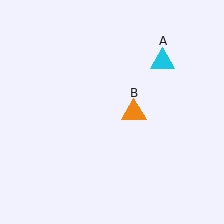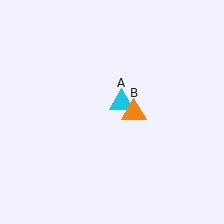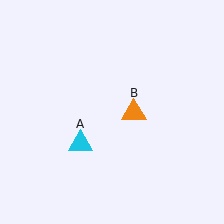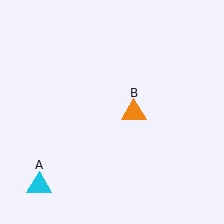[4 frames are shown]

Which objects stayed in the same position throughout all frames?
Orange triangle (object B) remained stationary.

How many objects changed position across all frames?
1 object changed position: cyan triangle (object A).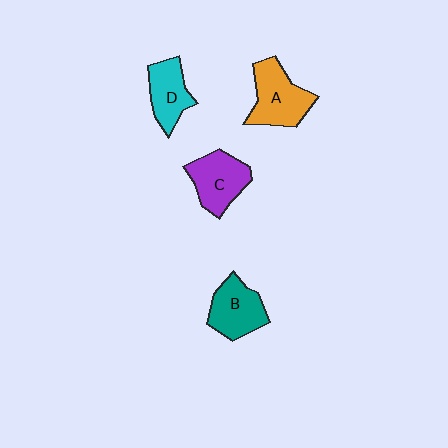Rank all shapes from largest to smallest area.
From largest to smallest: A (orange), C (purple), B (teal), D (cyan).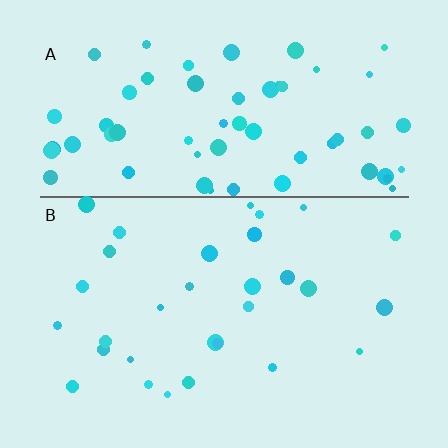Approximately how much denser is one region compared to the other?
Approximately 2.1× — region A over region B.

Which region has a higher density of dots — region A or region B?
A (the top).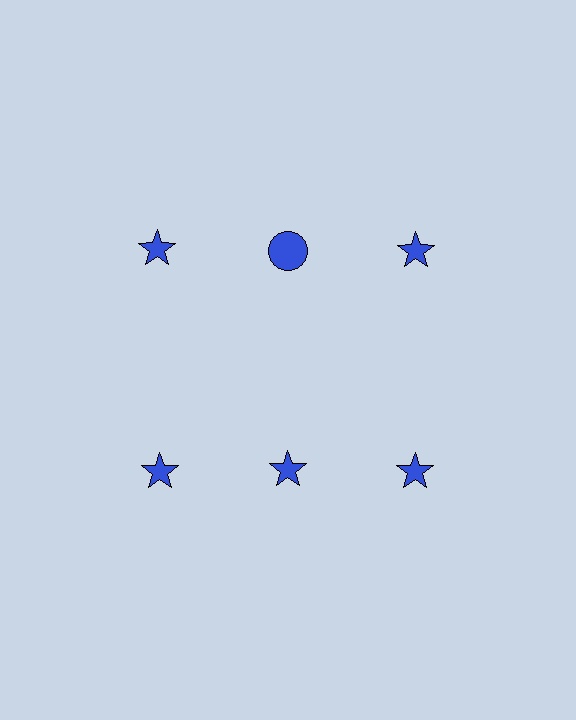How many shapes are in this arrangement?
There are 6 shapes arranged in a grid pattern.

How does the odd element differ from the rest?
It has a different shape: circle instead of star.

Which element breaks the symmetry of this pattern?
The blue circle in the top row, second from left column breaks the symmetry. All other shapes are blue stars.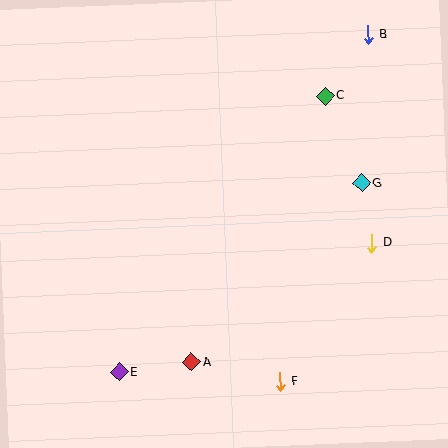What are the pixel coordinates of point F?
Point F is at (280, 381).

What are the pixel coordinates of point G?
Point G is at (362, 183).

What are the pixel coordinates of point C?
Point C is at (325, 96).